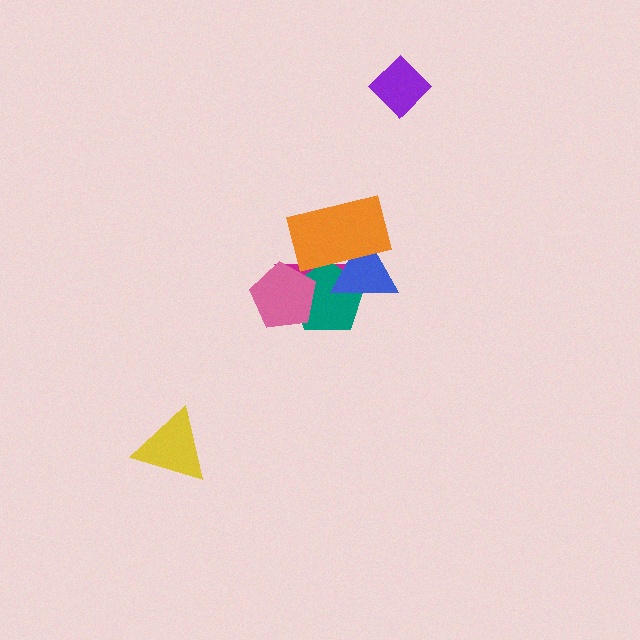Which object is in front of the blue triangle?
The orange rectangle is in front of the blue triangle.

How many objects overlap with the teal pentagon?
4 objects overlap with the teal pentagon.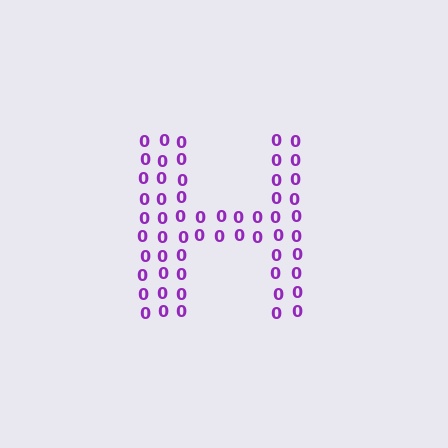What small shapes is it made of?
It is made of small digit 0's.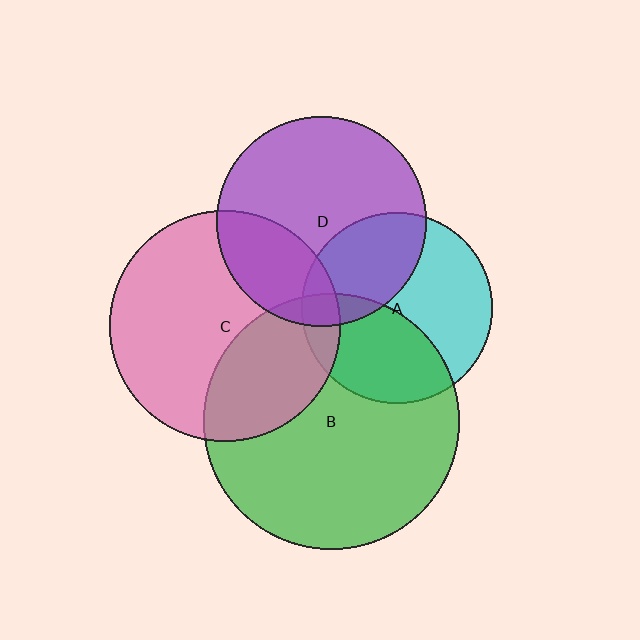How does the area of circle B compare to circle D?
Approximately 1.5 times.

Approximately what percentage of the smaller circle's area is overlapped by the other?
Approximately 35%.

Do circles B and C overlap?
Yes.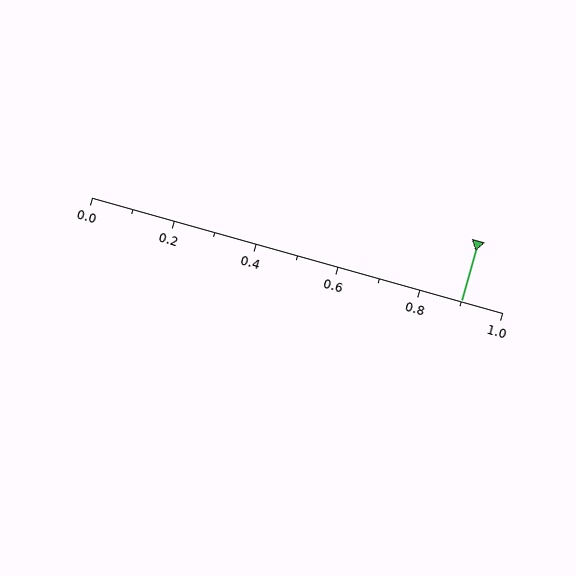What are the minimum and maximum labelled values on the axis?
The axis runs from 0.0 to 1.0.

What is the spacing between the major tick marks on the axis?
The major ticks are spaced 0.2 apart.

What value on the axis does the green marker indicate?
The marker indicates approximately 0.9.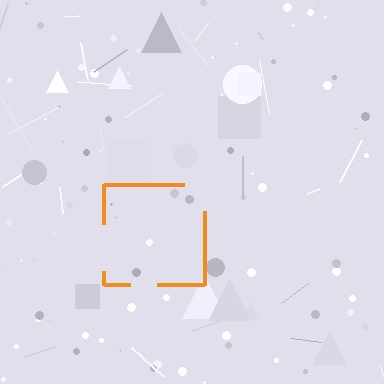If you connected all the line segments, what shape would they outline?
They would outline a square.